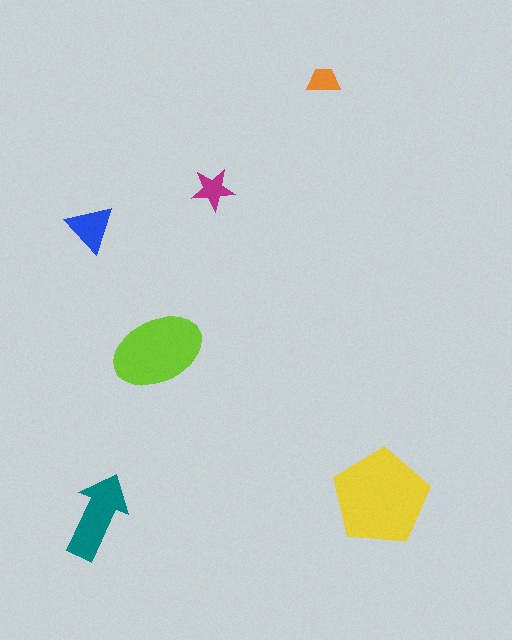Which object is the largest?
The yellow pentagon.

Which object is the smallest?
The orange trapezoid.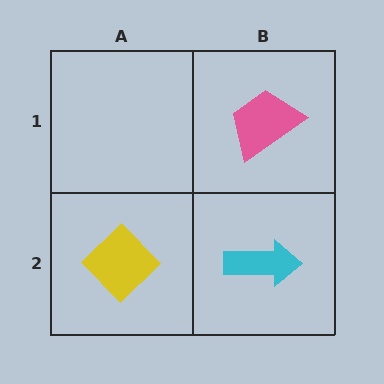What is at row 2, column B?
A cyan arrow.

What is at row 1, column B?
A pink trapezoid.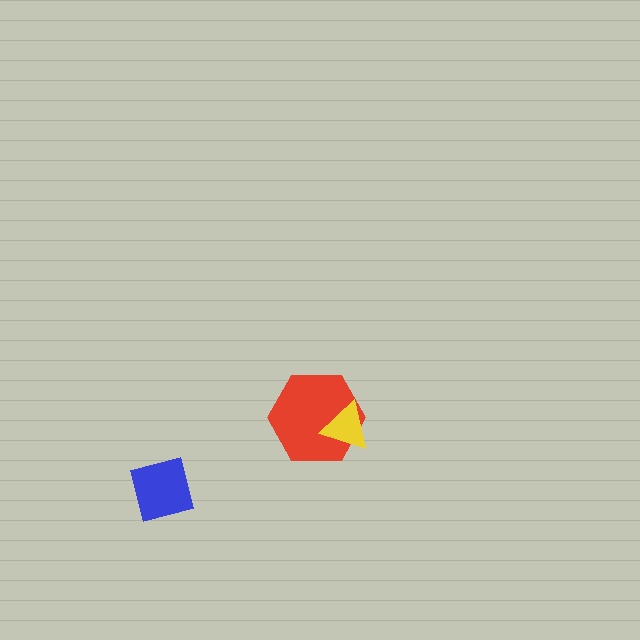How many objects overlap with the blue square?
0 objects overlap with the blue square.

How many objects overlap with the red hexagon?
1 object overlaps with the red hexagon.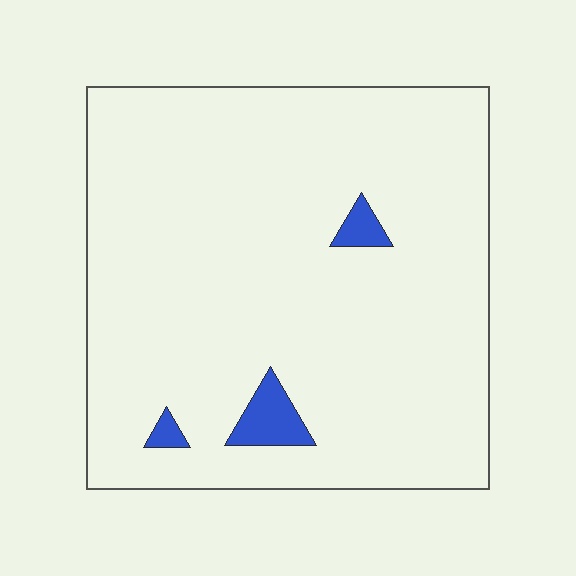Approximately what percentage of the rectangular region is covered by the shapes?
Approximately 5%.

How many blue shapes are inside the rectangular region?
3.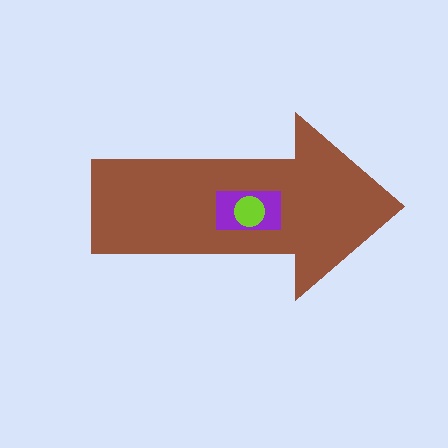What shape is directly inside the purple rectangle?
The lime circle.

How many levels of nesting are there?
3.